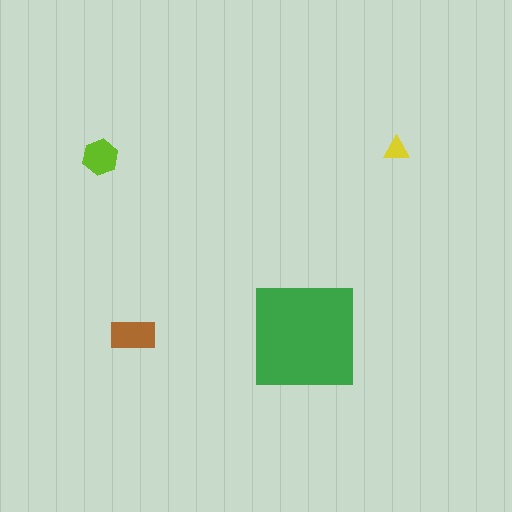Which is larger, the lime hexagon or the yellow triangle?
The lime hexagon.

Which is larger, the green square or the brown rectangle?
The green square.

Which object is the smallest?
The yellow triangle.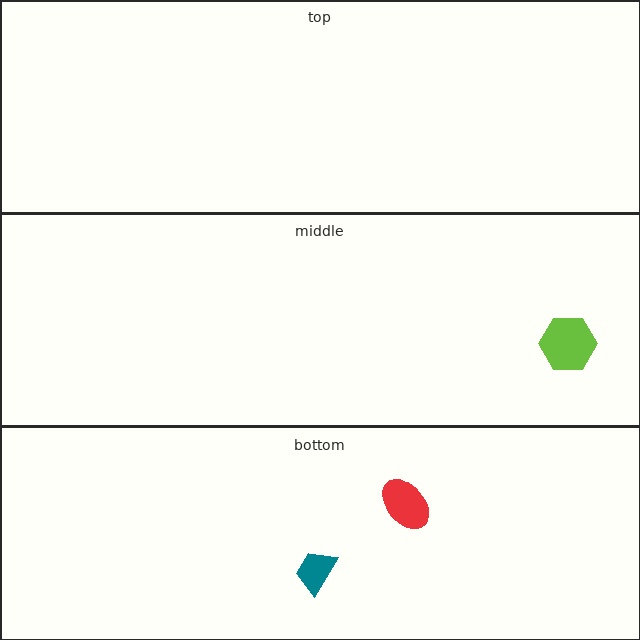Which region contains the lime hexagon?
The middle region.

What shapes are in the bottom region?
The teal trapezoid, the red ellipse.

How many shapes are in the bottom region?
2.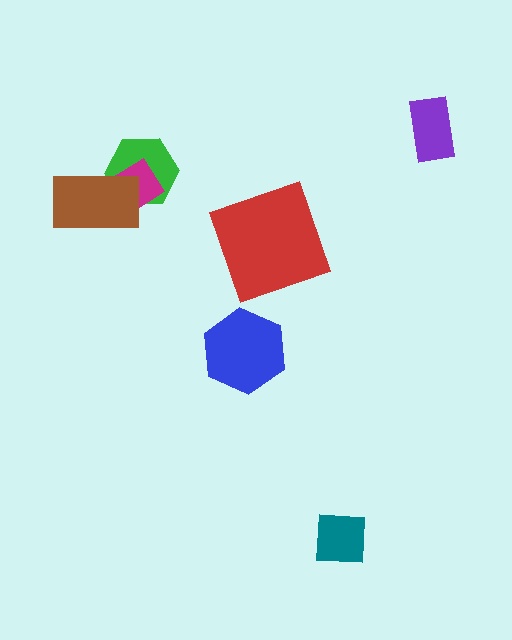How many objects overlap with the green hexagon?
2 objects overlap with the green hexagon.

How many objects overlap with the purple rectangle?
0 objects overlap with the purple rectangle.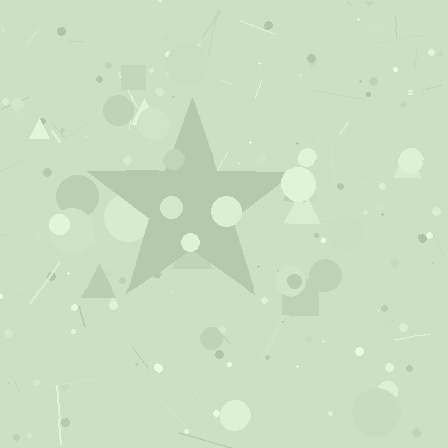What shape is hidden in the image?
A star is hidden in the image.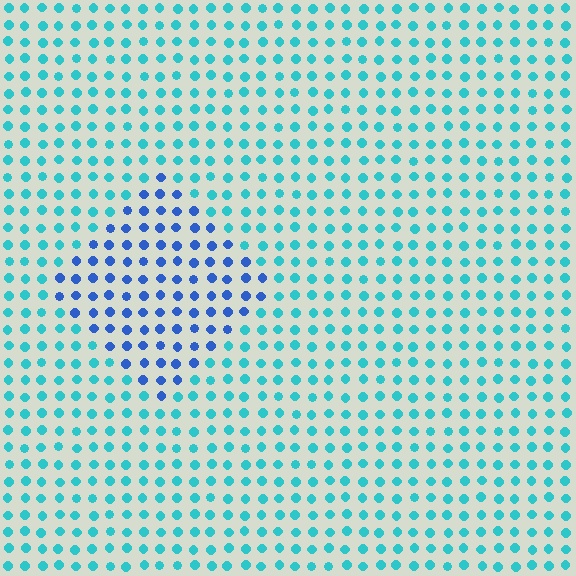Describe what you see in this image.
The image is filled with small cyan elements in a uniform arrangement. A diamond-shaped region is visible where the elements are tinted to a slightly different hue, forming a subtle color boundary.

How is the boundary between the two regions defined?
The boundary is defined purely by a slight shift in hue (about 40 degrees). Spacing, size, and orientation are identical on both sides.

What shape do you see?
I see a diamond.